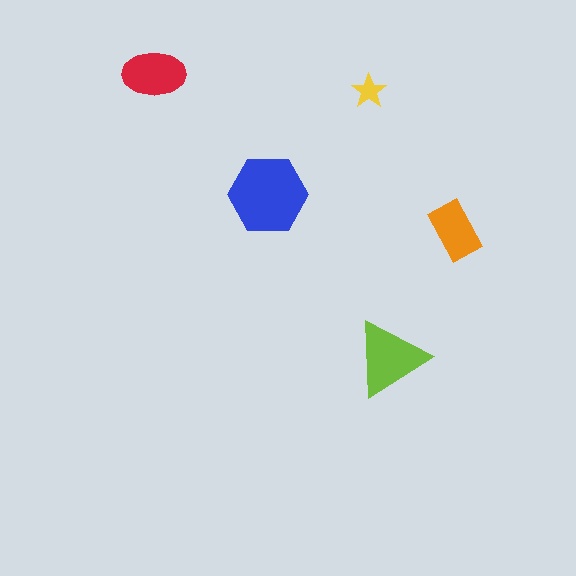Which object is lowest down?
The lime triangle is bottommost.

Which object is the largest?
The blue hexagon.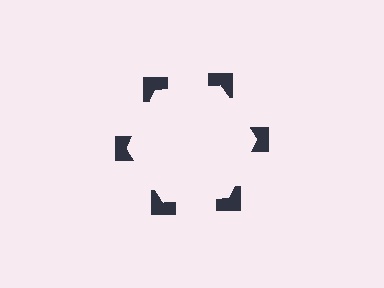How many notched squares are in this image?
There are 6 — one at each vertex of the illusory hexagon.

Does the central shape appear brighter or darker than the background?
It typically appears slightly brighter than the background, even though no actual brightness change is drawn.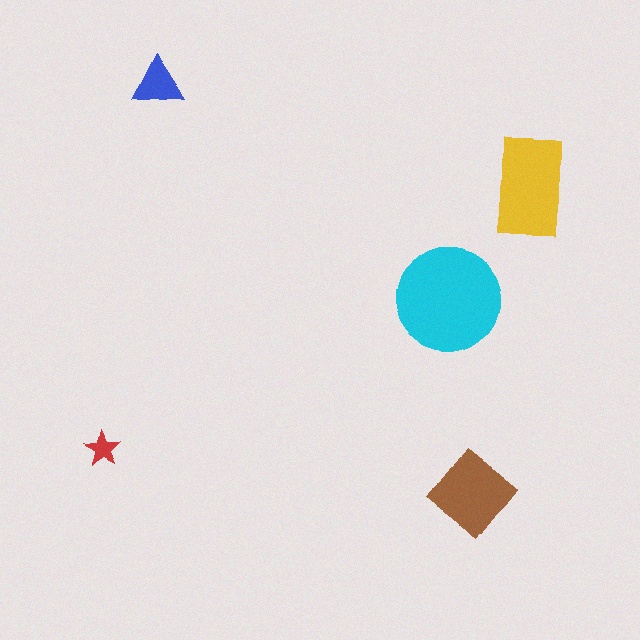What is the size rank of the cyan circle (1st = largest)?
1st.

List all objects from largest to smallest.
The cyan circle, the yellow rectangle, the brown diamond, the blue triangle, the red star.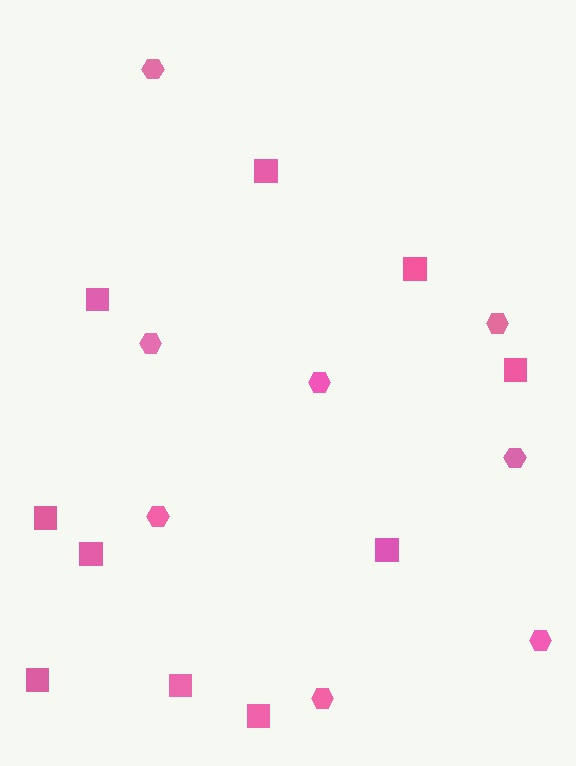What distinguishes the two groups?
There are 2 groups: one group of hexagons (8) and one group of squares (10).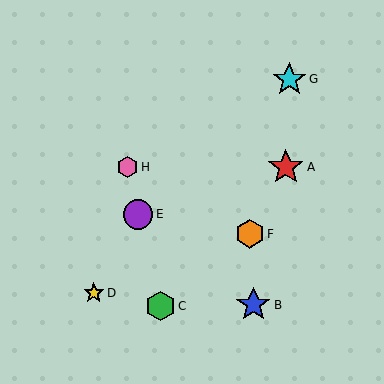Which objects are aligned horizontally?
Objects A, H are aligned horizontally.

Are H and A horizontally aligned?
Yes, both are at y≈167.